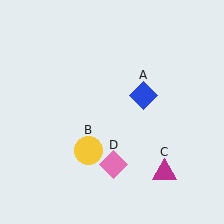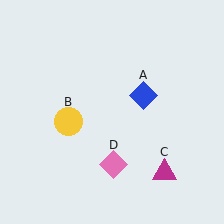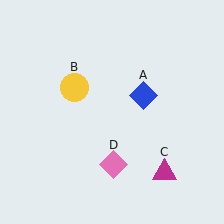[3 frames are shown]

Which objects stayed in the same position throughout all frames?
Blue diamond (object A) and magenta triangle (object C) and pink diamond (object D) remained stationary.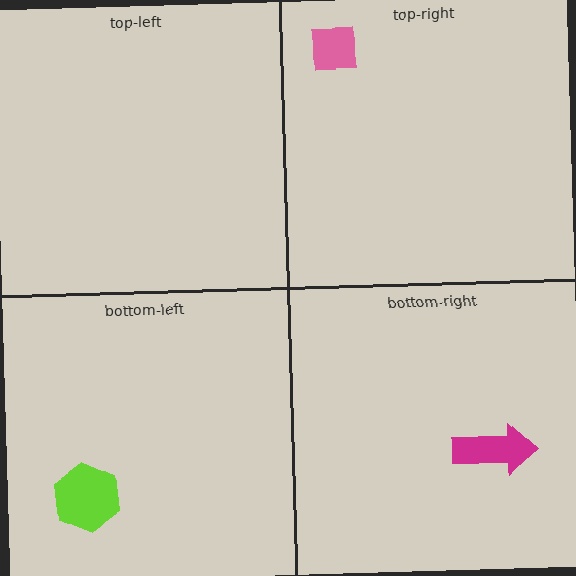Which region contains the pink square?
The top-right region.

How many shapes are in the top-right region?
1.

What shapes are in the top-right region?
The pink square.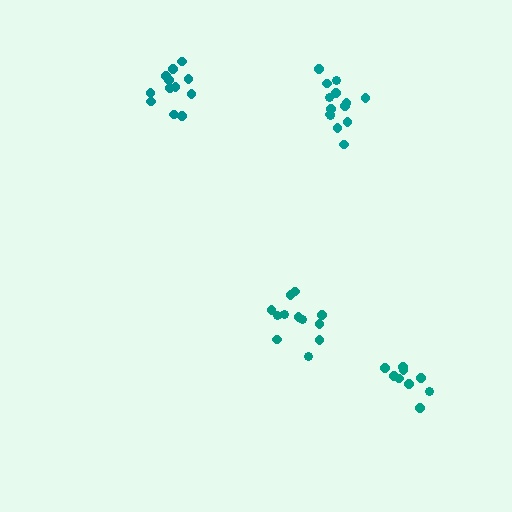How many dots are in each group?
Group 1: 12 dots, Group 2: 14 dots, Group 3: 9 dots, Group 4: 12 dots (47 total).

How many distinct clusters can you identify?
There are 4 distinct clusters.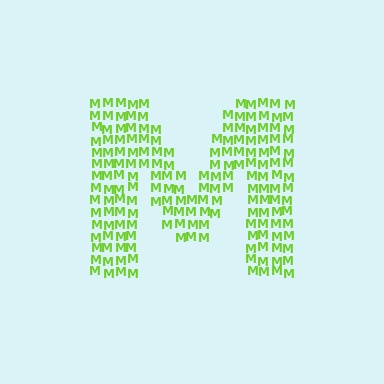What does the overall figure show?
The overall figure shows the letter M.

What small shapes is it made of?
It is made of small letter M's.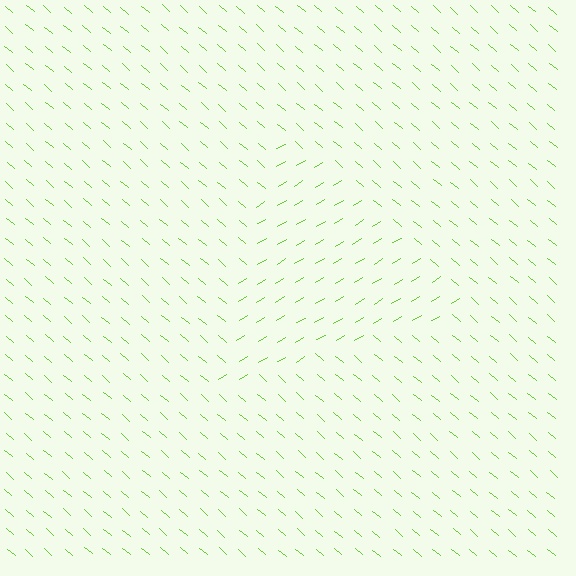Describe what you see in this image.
The image is filled with small lime line segments. A triangle region in the image has lines oriented differently from the surrounding lines, creating a visible texture boundary.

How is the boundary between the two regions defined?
The boundary is defined purely by a change in line orientation (approximately 71 degrees difference). All lines are the same color and thickness.